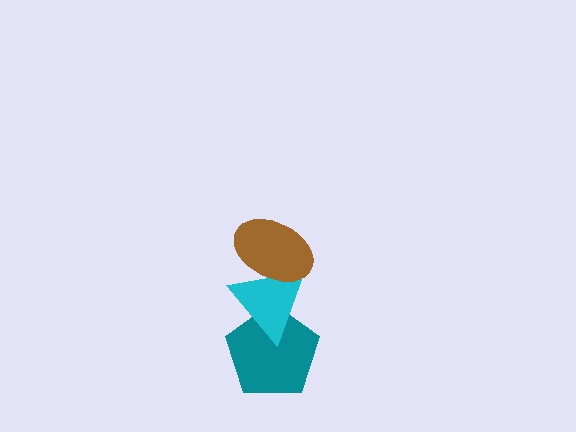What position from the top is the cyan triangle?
The cyan triangle is 2nd from the top.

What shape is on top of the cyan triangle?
The brown ellipse is on top of the cyan triangle.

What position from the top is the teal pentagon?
The teal pentagon is 3rd from the top.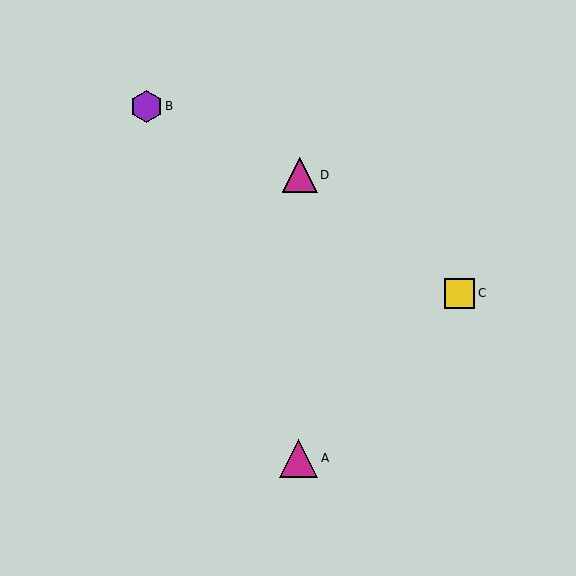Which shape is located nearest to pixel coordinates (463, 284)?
The yellow square (labeled C) at (459, 293) is nearest to that location.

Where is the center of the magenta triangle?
The center of the magenta triangle is at (300, 175).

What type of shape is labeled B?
Shape B is a purple hexagon.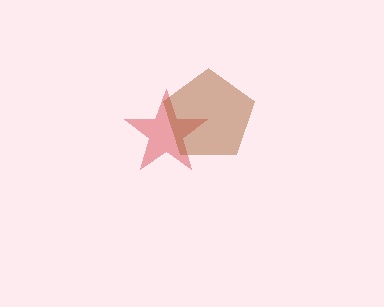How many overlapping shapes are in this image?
There are 2 overlapping shapes in the image.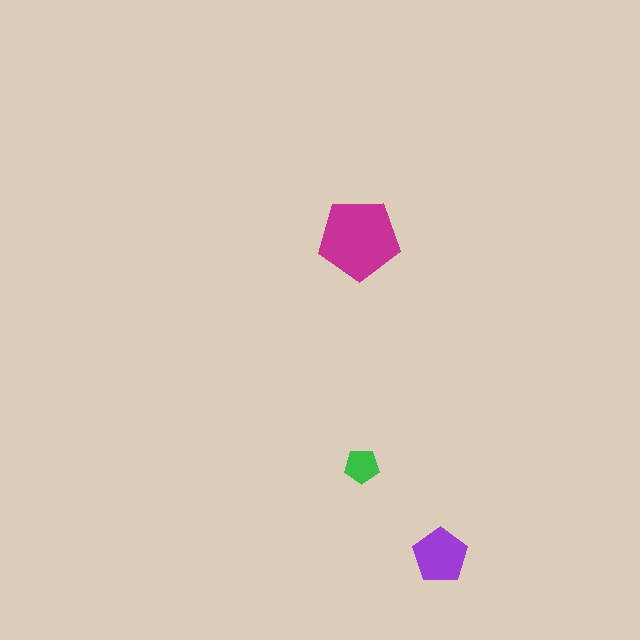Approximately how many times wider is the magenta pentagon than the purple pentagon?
About 1.5 times wider.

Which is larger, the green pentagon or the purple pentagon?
The purple one.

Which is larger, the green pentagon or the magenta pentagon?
The magenta one.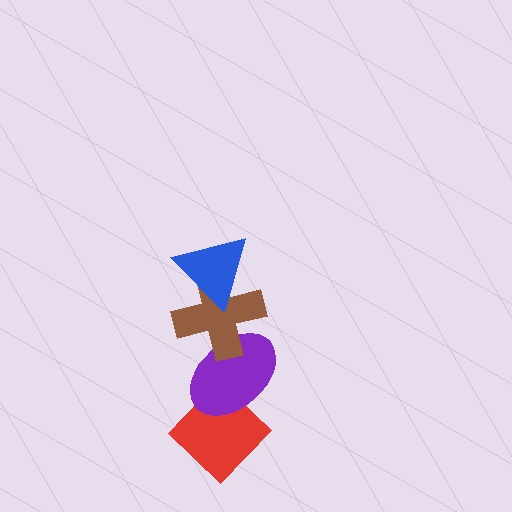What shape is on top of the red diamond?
The purple ellipse is on top of the red diamond.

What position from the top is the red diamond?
The red diamond is 4th from the top.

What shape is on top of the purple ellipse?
The brown cross is on top of the purple ellipse.